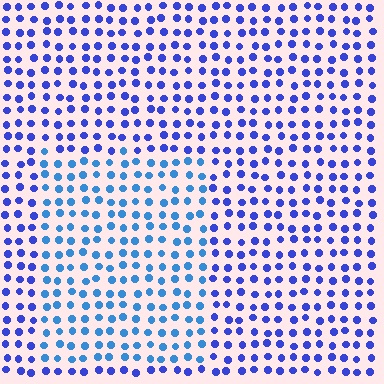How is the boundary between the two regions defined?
The boundary is defined purely by a slight shift in hue (about 27 degrees). Spacing, size, and orientation are identical on both sides.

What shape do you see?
I see a rectangle.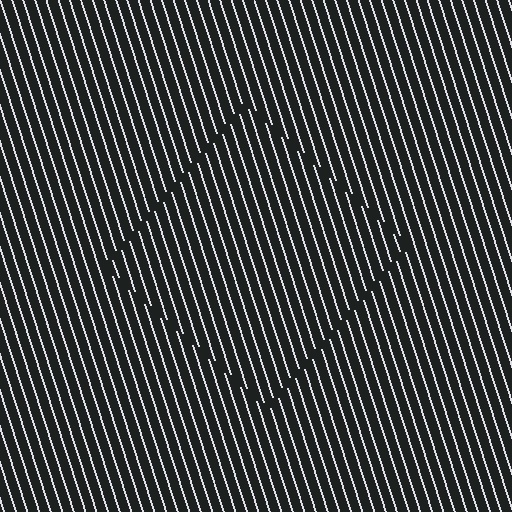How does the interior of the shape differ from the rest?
The interior of the shape contains the same grating, shifted by half a period — the contour is defined by the phase discontinuity where line-ends from the inner and outer gratings abut.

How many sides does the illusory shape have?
4 sides — the line-ends trace a square.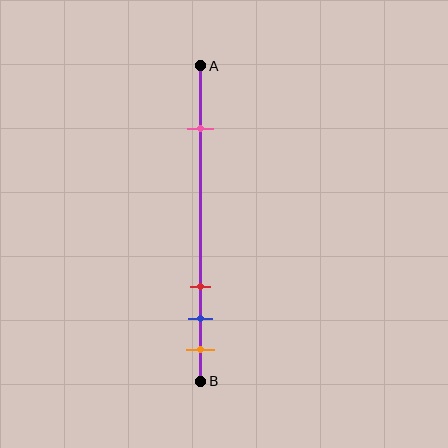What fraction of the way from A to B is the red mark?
The red mark is approximately 70% (0.7) of the way from A to B.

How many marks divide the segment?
There are 4 marks dividing the segment.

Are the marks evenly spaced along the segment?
No, the marks are not evenly spaced.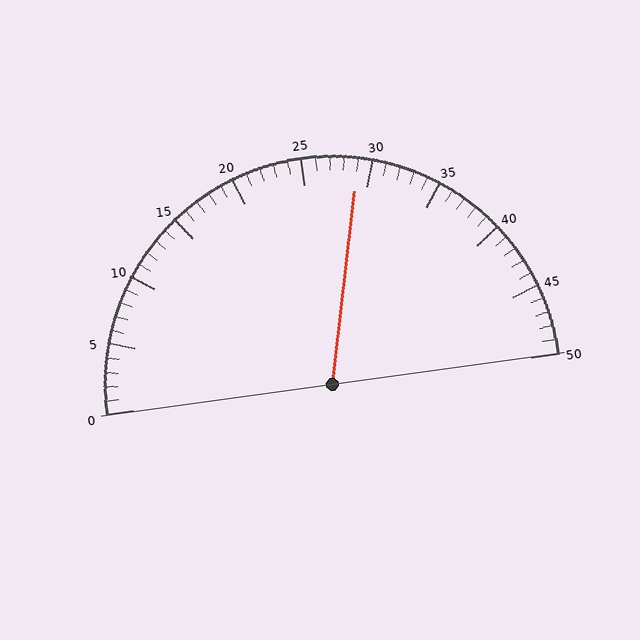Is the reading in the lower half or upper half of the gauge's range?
The reading is in the upper half of the range (0 to 50).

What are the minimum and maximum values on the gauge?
The gauge ranges from 0 to 50.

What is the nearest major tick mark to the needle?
The nearest major tick mark is 30.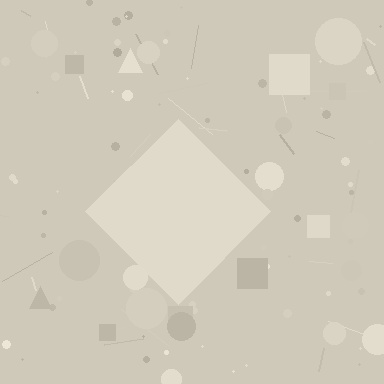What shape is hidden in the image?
A diamond is hidden in the image.